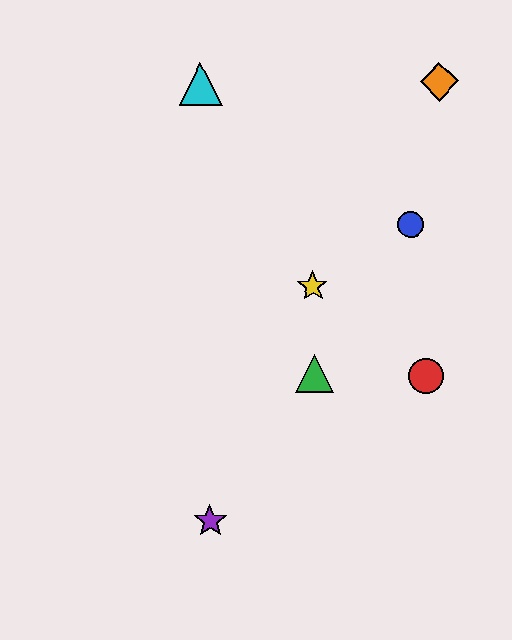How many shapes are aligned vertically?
2 shapes (the green triangle, the yellow star) are aligned vertically.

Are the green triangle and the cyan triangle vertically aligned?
No, the green triangle is at x≈314 and the cyan triangle is at x≈201.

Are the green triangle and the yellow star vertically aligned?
Yes, both are at x≈314.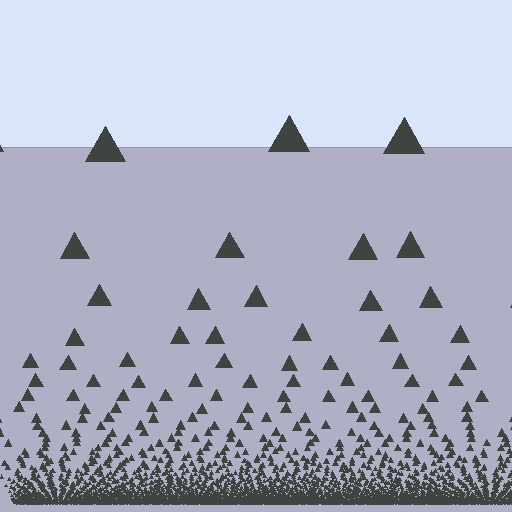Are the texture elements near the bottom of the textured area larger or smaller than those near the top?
Smaller. The gradient is inverted — elements near the bottom are smaller and denser.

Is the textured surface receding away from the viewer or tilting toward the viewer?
The surface appears to tilt toward the viewer. Texture elements get larger and sparser toward the top.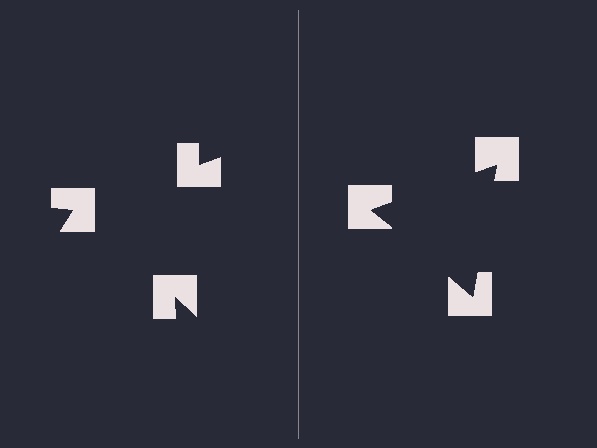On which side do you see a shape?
An illusory triangle appears on the right side. On the left side the wedge cuts are rotated, so no coherent shape forms.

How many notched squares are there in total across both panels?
6 — 3 on each side.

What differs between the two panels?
The notched squares are positioned identically on both sides; only the wedge orientations differ. On the right they align to a triangle; on the left they are misaligned.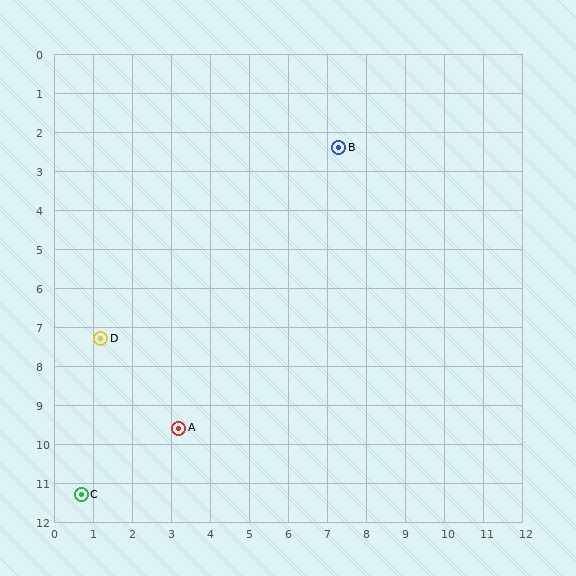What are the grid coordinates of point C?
Point C is at approximately (0.7, 11.3).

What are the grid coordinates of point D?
Point D is at approximately (1.2, 7.3).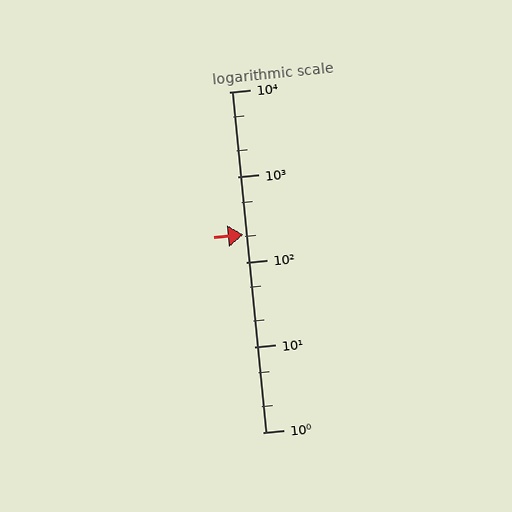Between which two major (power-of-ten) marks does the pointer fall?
The pointer is between 100 and 1000.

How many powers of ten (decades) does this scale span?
The scale spans 4 decades, from 1 to 10000.